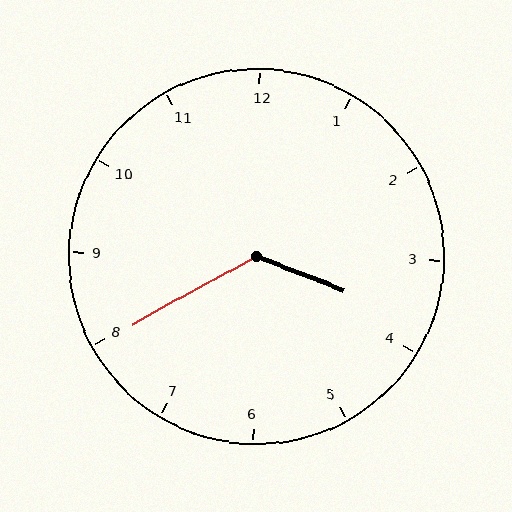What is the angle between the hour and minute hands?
Approximately 130 degrees.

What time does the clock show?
3:40.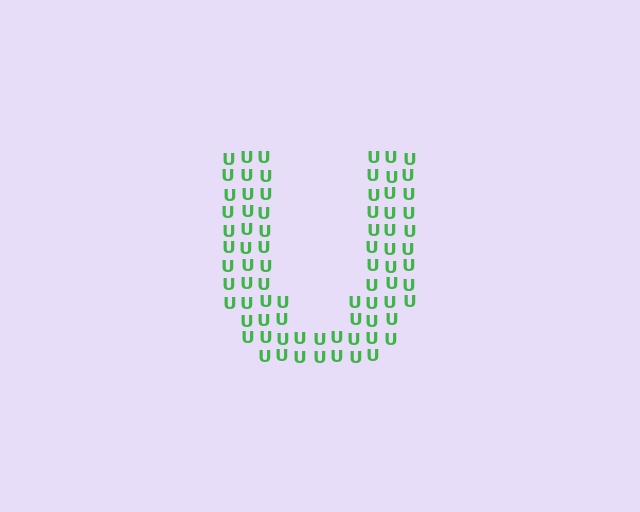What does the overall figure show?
The overall figure shows the letter U.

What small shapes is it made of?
It is made of small letter U's.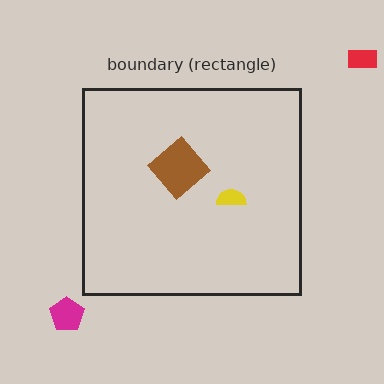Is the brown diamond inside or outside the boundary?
Inside.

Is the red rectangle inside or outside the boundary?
Outside.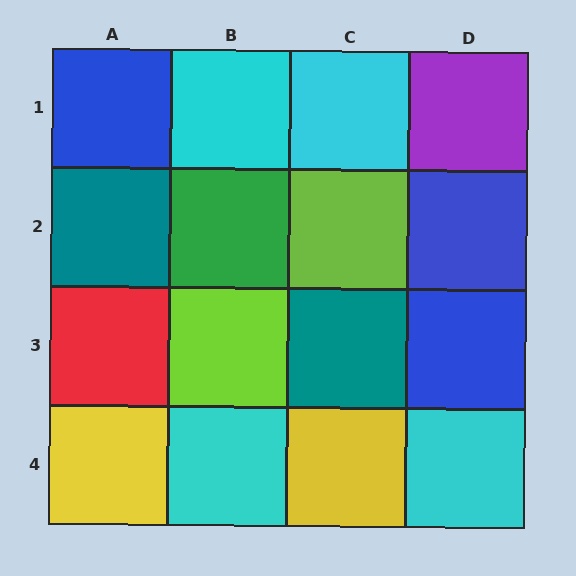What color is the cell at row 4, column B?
Cyan.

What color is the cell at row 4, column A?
Yellow.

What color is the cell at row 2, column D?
Blue.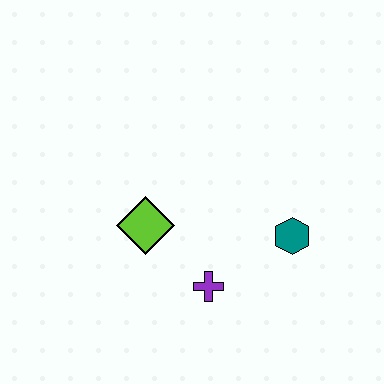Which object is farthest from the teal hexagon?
The lime diamond is farthest from the teal hexagon.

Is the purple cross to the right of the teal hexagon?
No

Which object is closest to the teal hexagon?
The purple cross is closest to the teal hexagon.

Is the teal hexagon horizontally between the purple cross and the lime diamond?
No